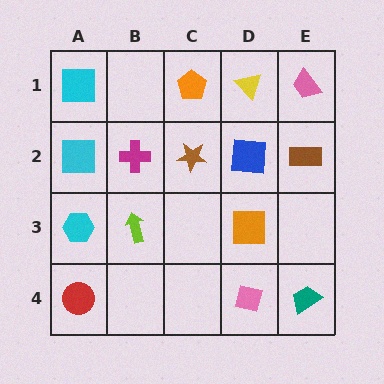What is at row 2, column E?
A brown rectangle.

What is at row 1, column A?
A cyan square.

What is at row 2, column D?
A blue square.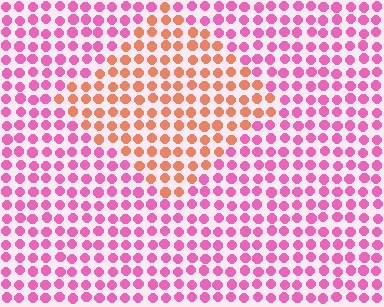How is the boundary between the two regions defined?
The boundary is defined purely by a slight shift in hue (about 51 degrees). Spacing, size, and orientation are identical on both sides.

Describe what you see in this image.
The image is filled with small pink elements in a uniform arrangement. A diamond-shaped region is visible where the elements are tinted to a slightly different hue, forming a subtle color boundary.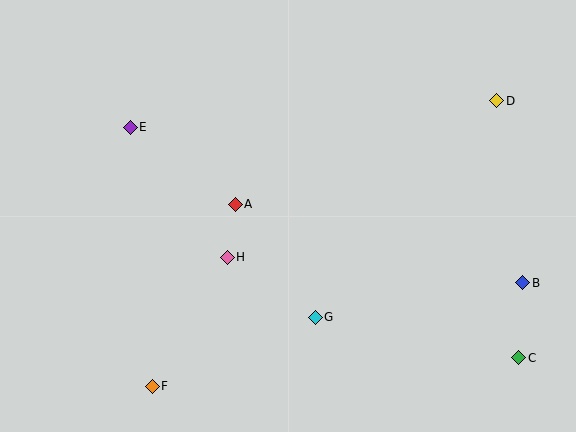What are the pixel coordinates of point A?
Point A is at (235, 204).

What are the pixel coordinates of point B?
Point B is at (523, 283).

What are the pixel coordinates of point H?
Point H is at (227, 257).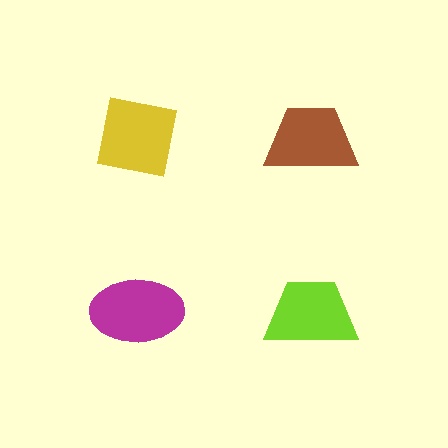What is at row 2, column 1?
A magenta ellipse.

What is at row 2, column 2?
A lime trapezoid.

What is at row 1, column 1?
A yellow square.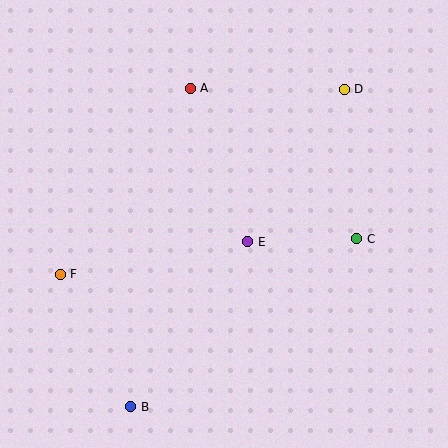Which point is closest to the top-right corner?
Point D is closest to the top-right corner.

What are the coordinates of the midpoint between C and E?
The midpoint between C and E is at (302, 240).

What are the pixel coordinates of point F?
Point F is at (60, 274).